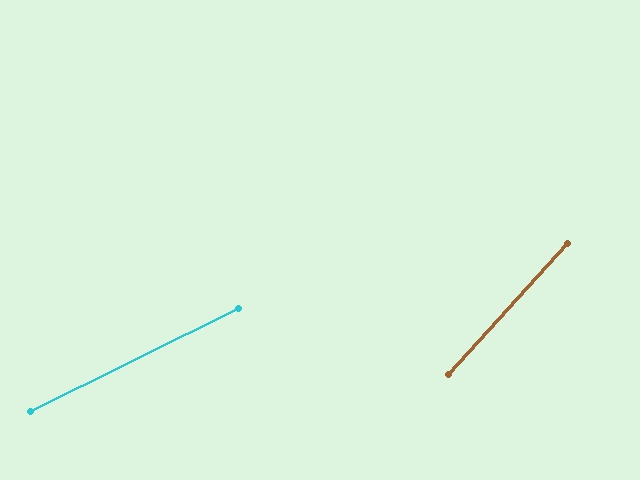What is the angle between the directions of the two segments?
Approximately 22 degrees.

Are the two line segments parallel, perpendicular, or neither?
Neither parallel nor perpendicular — they differ by about 22°.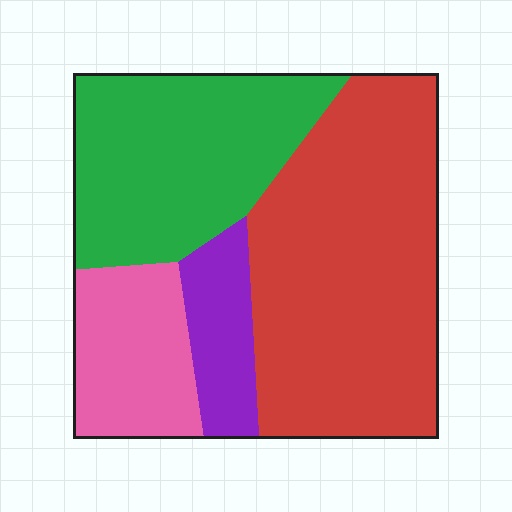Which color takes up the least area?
Purple, at roughly 10%.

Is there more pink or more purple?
Pink.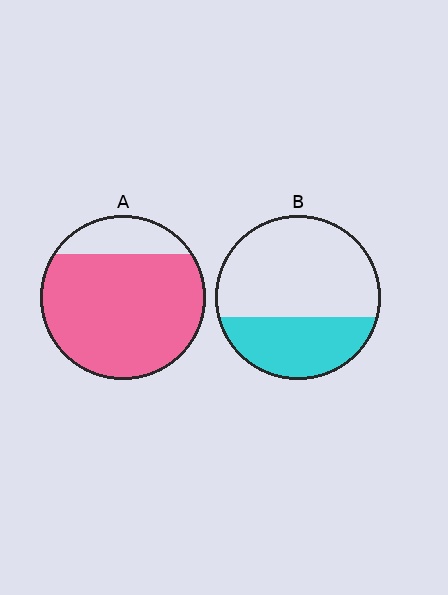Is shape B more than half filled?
No.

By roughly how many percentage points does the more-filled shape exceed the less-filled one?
By roughly 45 percentage points (A over B).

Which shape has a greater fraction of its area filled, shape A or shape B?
Shape A.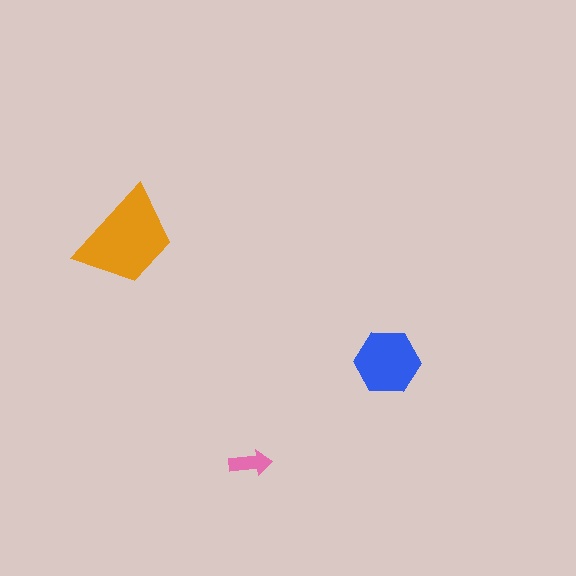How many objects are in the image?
There are 3 objects in the image.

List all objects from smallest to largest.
The pink arrow, the blue hexagon, the orange trapezoid.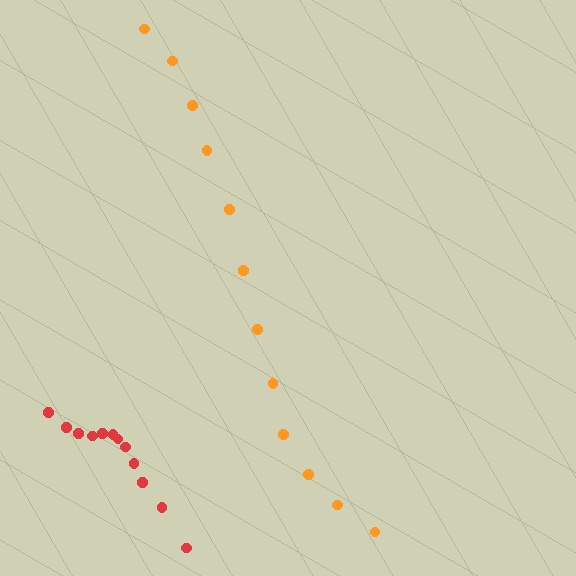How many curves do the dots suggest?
There are 2 distinct paths.